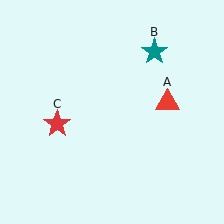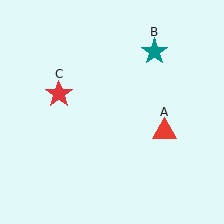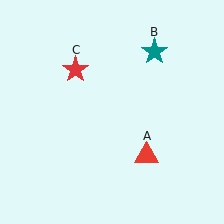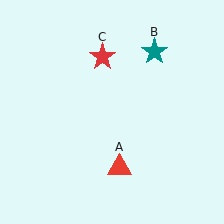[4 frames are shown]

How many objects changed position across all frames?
2 objects changed position: red triangle (object A), red star (object C).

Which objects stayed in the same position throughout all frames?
Teal star (object B) remained stationary.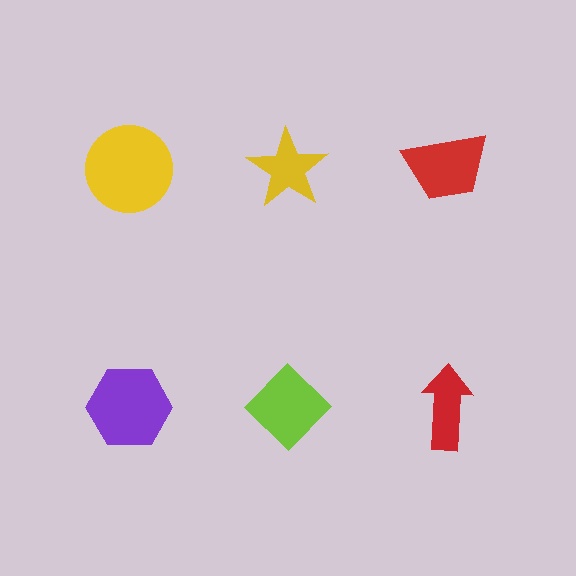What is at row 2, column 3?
A red arrow.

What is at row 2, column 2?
A lime diamond.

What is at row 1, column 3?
A red trapezoid.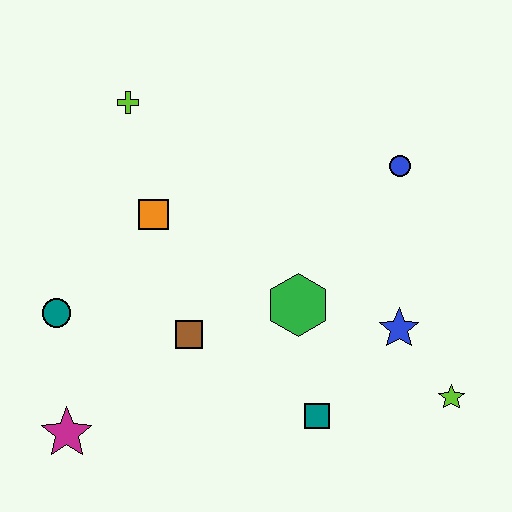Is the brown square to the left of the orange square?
No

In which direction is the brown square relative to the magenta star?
The brown square is to the right of the magenta star.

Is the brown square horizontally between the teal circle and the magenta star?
No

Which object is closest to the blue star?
The lime star is closest to the blue star.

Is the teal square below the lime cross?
Yes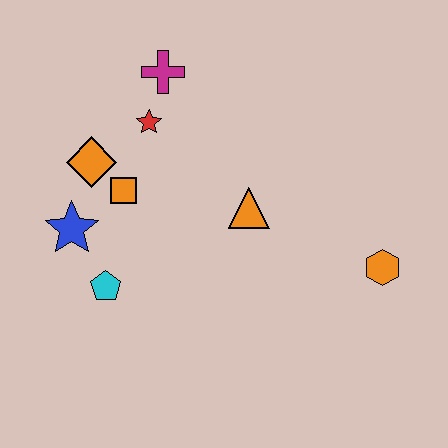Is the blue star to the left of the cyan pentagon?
Yes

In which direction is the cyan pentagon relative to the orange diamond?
The cyan pentagon is below the orange diamond.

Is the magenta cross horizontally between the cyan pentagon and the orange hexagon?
Yes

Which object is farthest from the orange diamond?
The orange hexagon is farthest from the orange diamond.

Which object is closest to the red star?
The magenta cross is closest to the red star.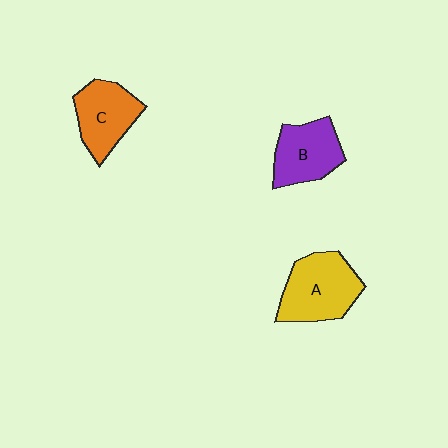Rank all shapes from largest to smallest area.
From largest to smallest: A (yellow), B (purple), C (orange).